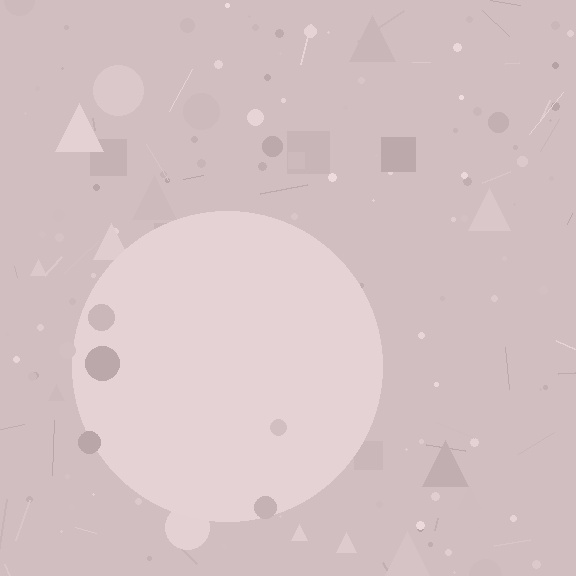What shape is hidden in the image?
A circle is hidden in the image.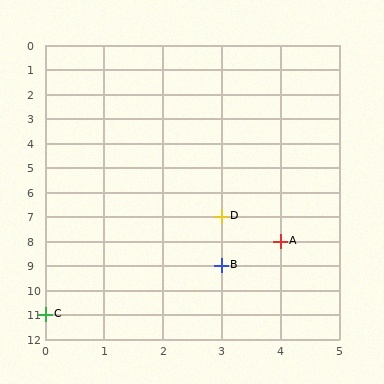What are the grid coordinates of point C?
Point C is at grid coordinates (0, 11).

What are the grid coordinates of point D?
Point D is at grid coordinates (3, 7).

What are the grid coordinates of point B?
Point B is at grid coordinates (3, 9).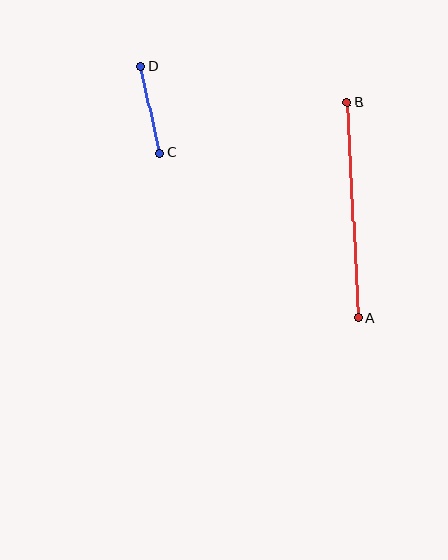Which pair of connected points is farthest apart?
Points A and B are farthest apart.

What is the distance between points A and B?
The distance is approximately 216 pixels.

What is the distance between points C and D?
The distance is approximately 89 pixels.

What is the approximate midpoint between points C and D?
The midpoint is at approximately (150, 109) pixels.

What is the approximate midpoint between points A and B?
The midpoint is at approximately (353, 210) pixels.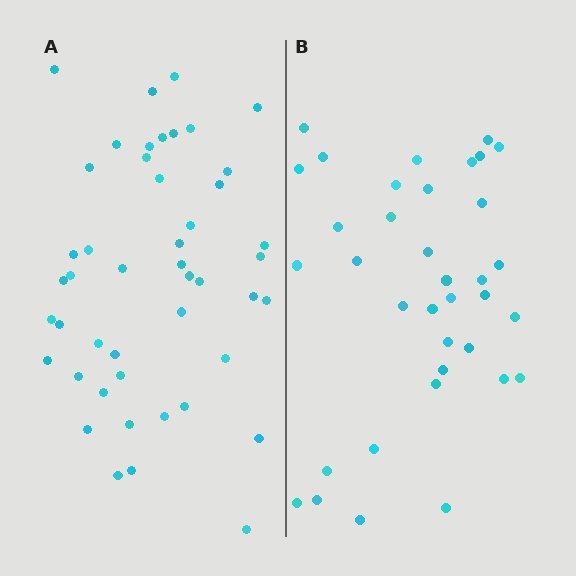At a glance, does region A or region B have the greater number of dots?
Region A (the left region) has more dots.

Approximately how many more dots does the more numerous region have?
Region A has roughly 10 or so more dots than region B.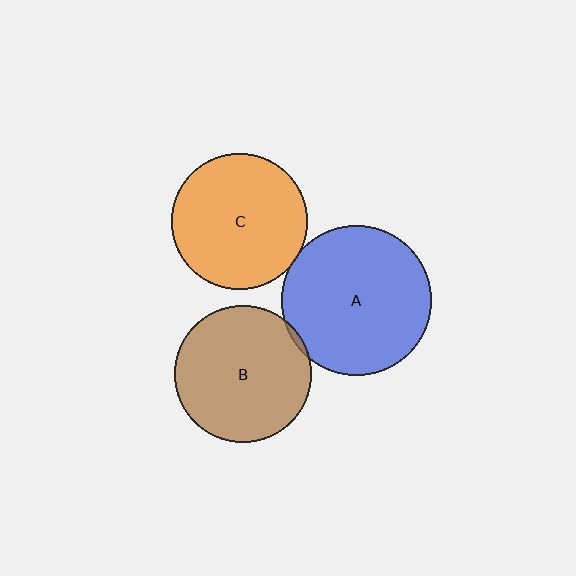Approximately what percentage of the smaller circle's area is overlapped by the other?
Approximately 5%.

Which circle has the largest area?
Circle A (blue).